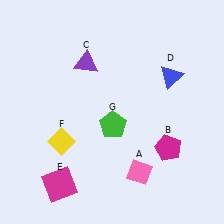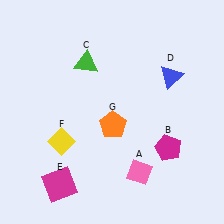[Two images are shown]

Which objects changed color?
C changed from purple to green. G changed from green to orange.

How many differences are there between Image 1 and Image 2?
There are 2 differences between the two images.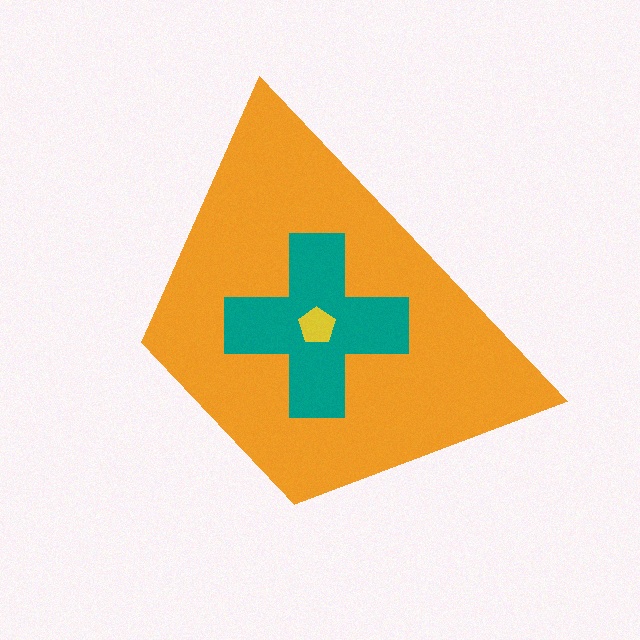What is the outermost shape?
The orange trapezoid.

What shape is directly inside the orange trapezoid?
The teal cross.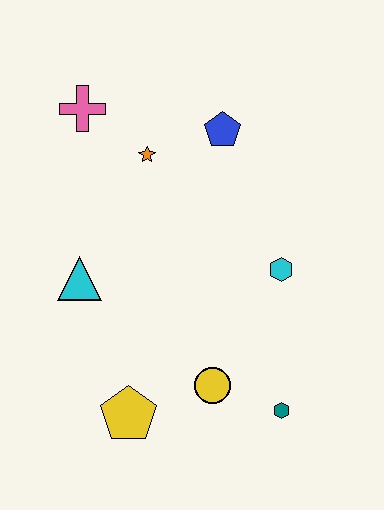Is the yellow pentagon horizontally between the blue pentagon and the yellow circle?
No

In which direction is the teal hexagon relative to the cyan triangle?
The teal hexagon is to the right of the cyan triangle.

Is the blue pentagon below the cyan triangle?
No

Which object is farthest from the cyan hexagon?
The pink cross is farthest from the cyan hexagon.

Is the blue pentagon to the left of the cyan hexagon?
Yes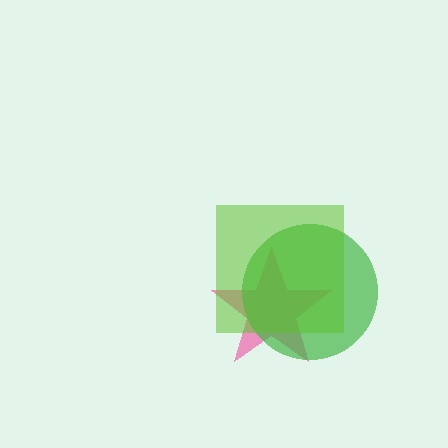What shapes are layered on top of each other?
The layered shapes are: a pink star, a green circle, a lime square.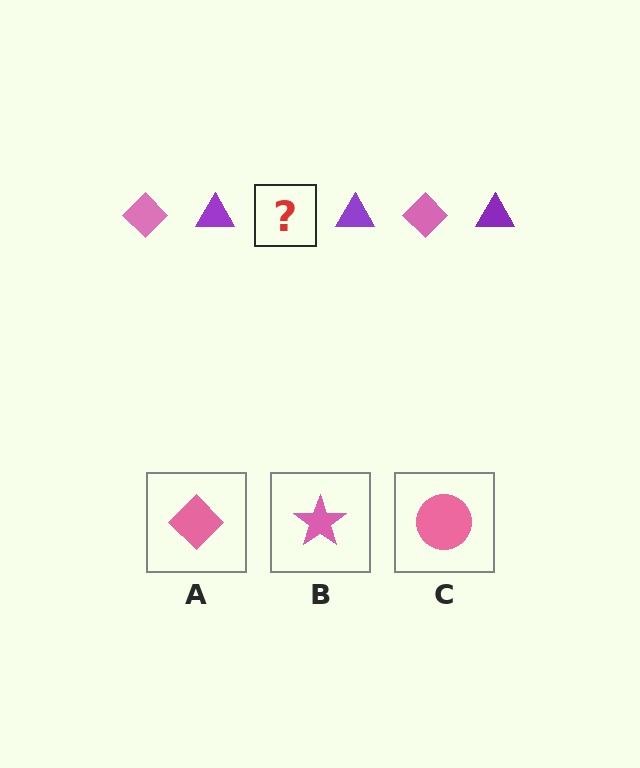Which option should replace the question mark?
Option A.